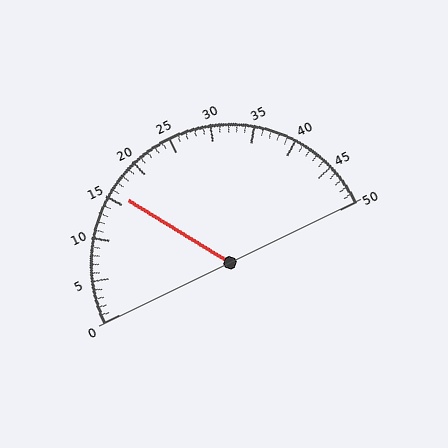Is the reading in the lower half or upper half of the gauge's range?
The reading is in the lower half of the range (0 to 50).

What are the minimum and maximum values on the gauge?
The gauge ranges from 0 to 50.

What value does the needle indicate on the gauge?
The needle indicates approximately 16.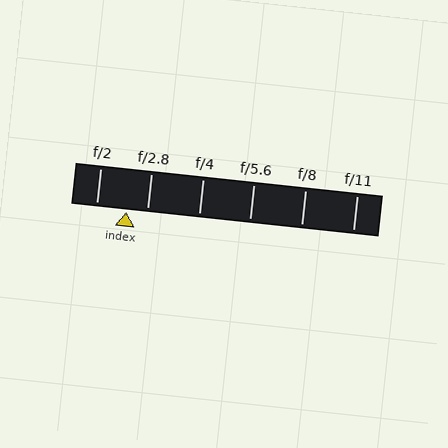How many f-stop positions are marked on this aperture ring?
There are 6 f-stop positions marked.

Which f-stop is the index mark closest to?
The index mark is closest to f/2.8.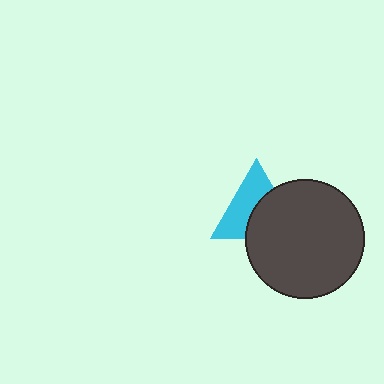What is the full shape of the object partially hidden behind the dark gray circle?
The partially hidden object is a cyan triangle.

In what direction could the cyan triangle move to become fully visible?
The cyan triangle could move toward the upper-left. That would shift it out from behind the dark gray circle entirely.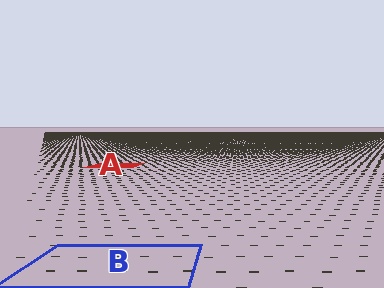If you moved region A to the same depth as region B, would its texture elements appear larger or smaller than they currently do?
They would appear larger. At a closer depth, the same texture elements are projected at a bigger on-screen size.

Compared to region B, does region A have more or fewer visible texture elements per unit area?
Region A has more texture elements per unit area — they are packed more densely because it is farther away.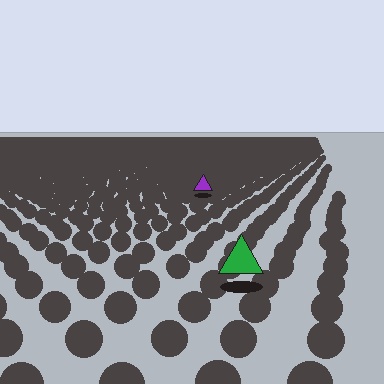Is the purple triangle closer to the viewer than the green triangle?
No. The green triangle is closer — you can tell from the texture gradient: the ground texture is coarser near it.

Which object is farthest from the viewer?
The purple triangle is farthest from the viewer. It appears smaller and the ground texture around it is denser.